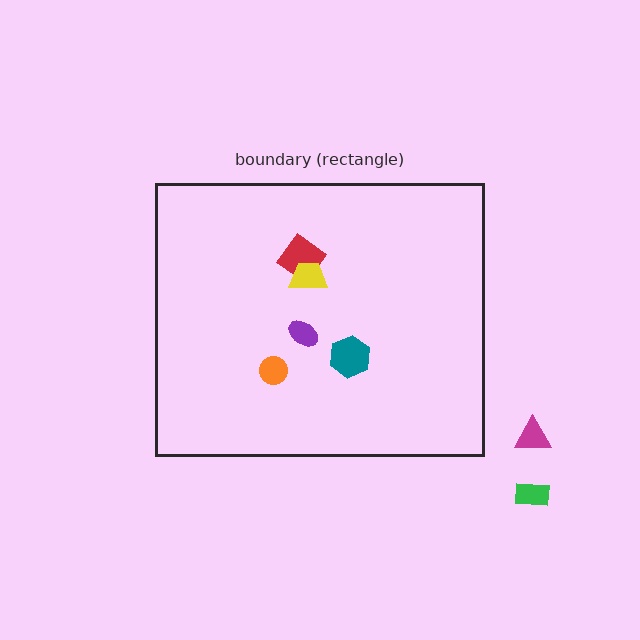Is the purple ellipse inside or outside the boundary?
Inside.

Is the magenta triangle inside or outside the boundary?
Outside.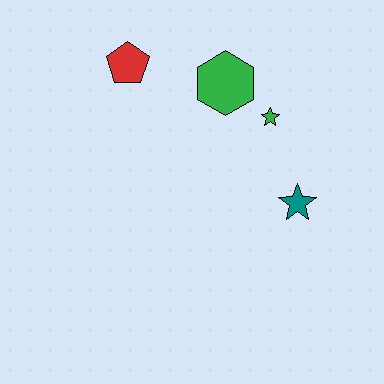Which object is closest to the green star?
The green hexagon is closest to the green star.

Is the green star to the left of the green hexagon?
No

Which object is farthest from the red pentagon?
The teal star is farthest from the red pentagon.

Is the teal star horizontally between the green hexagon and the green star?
No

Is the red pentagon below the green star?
No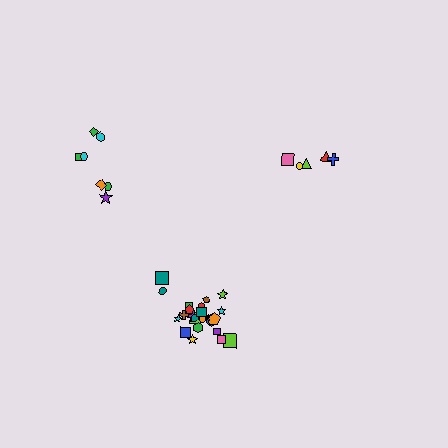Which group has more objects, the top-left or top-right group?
The top-left group.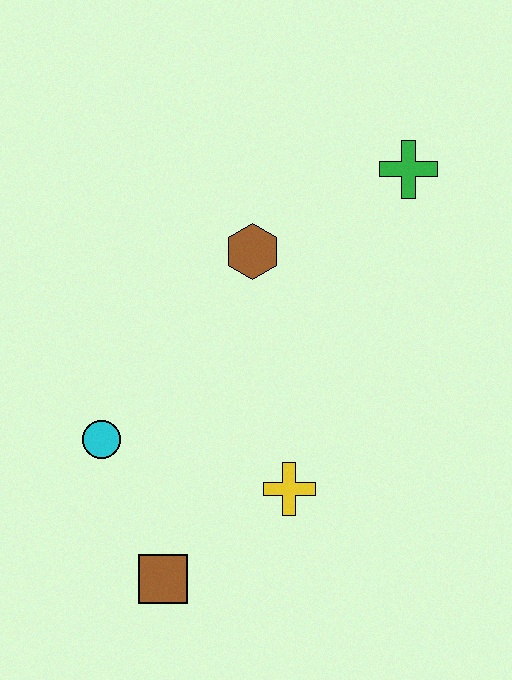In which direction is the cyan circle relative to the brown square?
The cyan circle is above the brown square.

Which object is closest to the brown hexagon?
The green cross is closest to the brown hexagon.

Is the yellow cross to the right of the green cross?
No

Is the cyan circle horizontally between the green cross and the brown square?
No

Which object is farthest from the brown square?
The green cross is farthest from the brown square.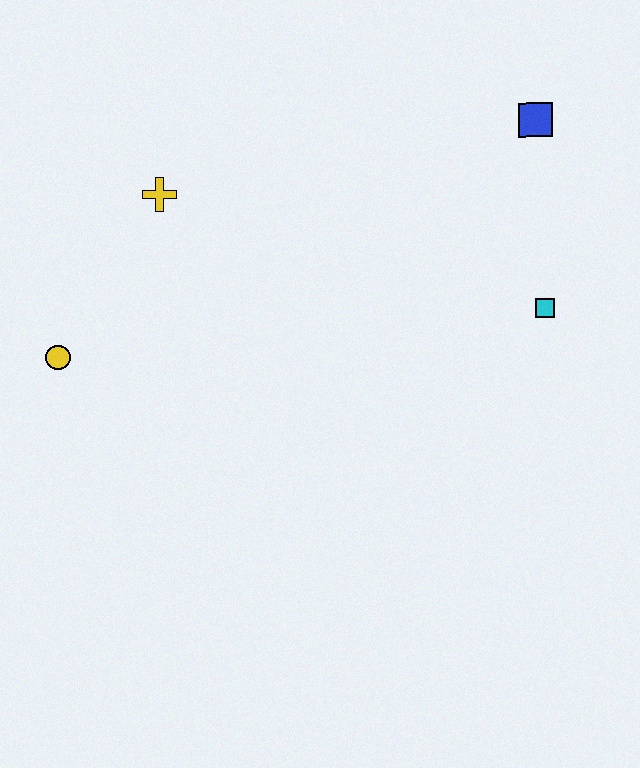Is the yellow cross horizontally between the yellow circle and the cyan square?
Yes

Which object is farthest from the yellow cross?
The cyan square is farthest from the yellow cross.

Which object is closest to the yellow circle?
The yellow cross is closest to the yellow circle.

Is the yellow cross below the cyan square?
No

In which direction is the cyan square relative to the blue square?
The cyan square is below the blue square.